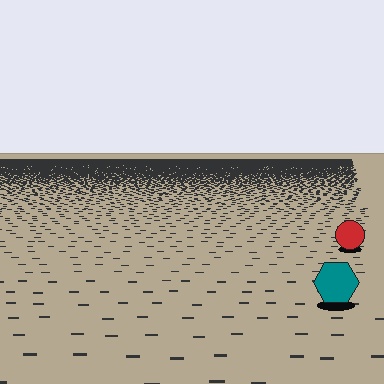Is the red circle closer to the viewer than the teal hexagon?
No. The teal hexagon is closer — you can tell from the texture gradient: the ground texture is coarser near it.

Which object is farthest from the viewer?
The red circle is farthest from the viewer. It appears smaller and the ground texture around it is denser.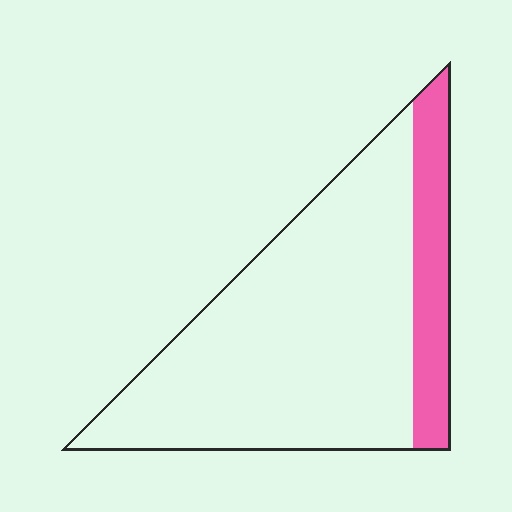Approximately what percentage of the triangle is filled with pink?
Approximately 20%.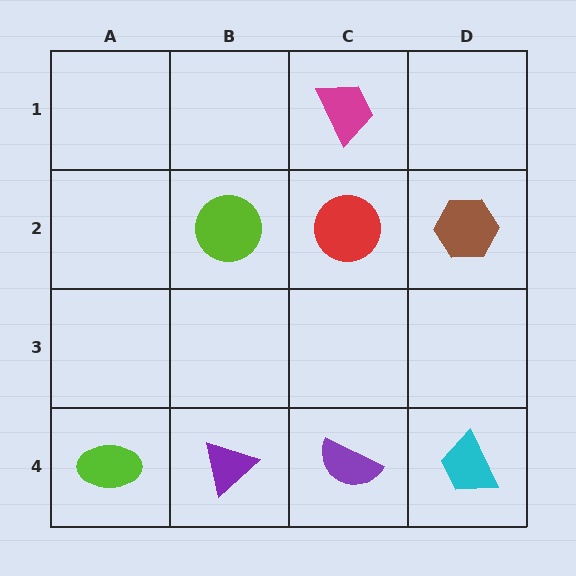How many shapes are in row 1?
1 shape.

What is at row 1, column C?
A magenta trapezoid.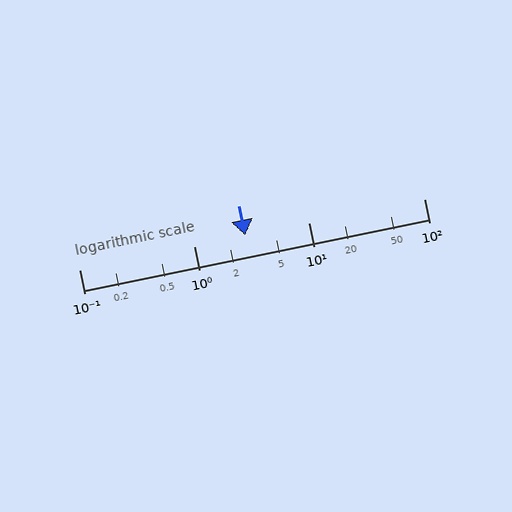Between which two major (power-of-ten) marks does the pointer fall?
The pointer is between 1 and 10.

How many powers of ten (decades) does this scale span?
The scale spans 3 decades, from 0.1 to 100.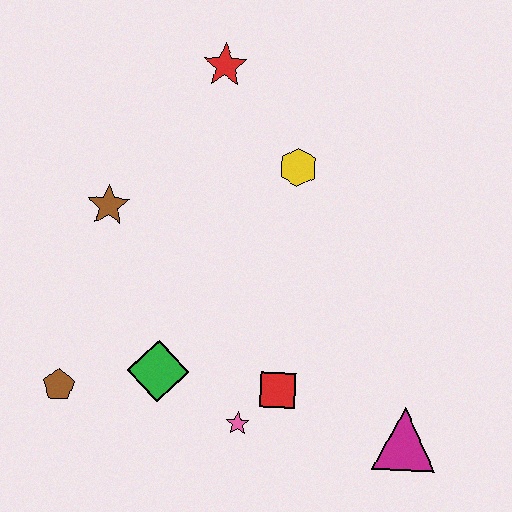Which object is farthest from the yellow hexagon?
The brown pentagon is farthest from the yellow hexagon.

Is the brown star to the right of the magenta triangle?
No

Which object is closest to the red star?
The yellow hexagon is closest to the red star.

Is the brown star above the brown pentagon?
Yes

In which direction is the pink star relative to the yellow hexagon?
The pink star is below the yellow hexagon.